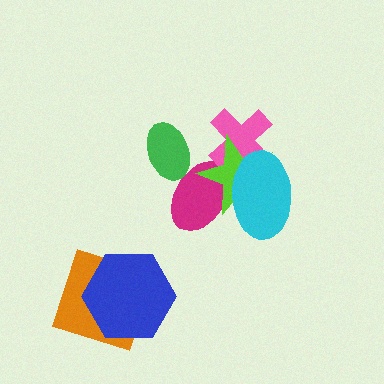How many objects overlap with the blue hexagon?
1 object overlaps with the blue hexagon.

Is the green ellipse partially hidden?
No, no other shape covers it.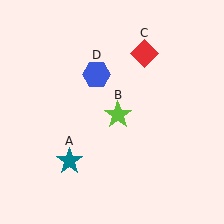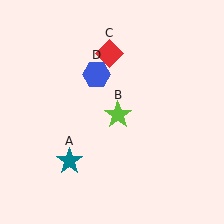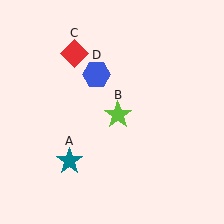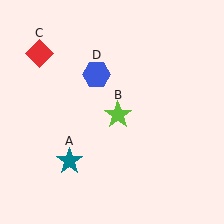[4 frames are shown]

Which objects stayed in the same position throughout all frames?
Teal star (object A) and lime star (object B) and blue hexagon (object D) remained stationary.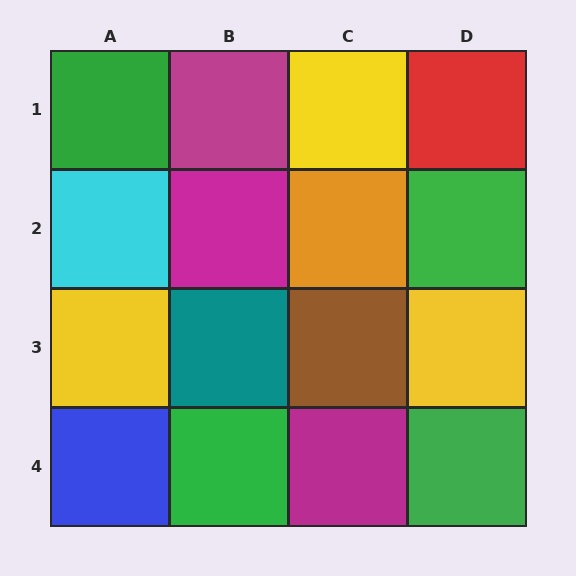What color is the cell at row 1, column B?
Magenta.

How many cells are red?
1 cell is red.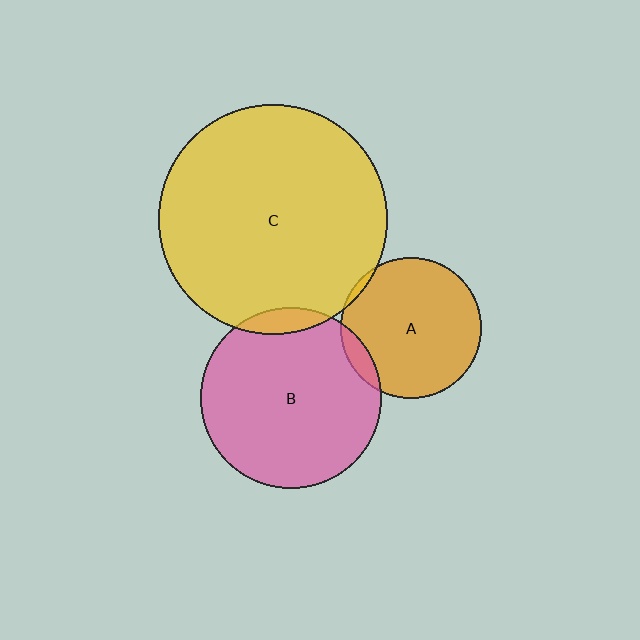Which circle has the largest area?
Circle C (yellow).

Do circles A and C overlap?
Yes.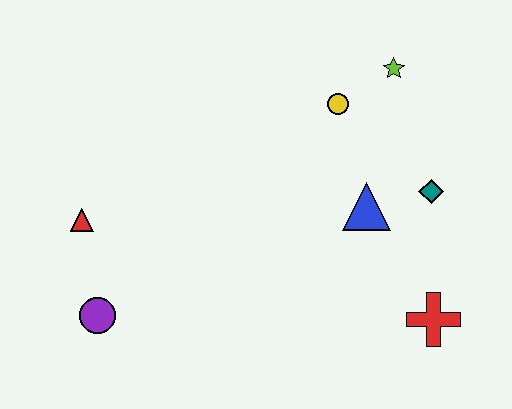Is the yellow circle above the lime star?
No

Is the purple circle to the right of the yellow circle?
No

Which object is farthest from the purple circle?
The lime star is farthest from the purple circle.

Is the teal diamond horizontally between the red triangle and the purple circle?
No